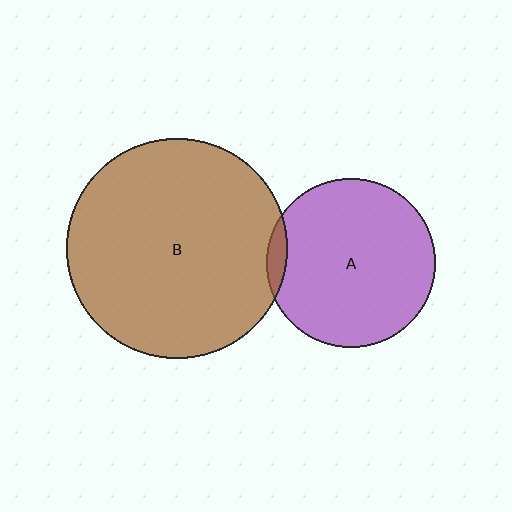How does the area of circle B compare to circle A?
Approximately 1.7 times.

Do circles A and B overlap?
Yes.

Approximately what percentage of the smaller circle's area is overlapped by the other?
Approximately 5%.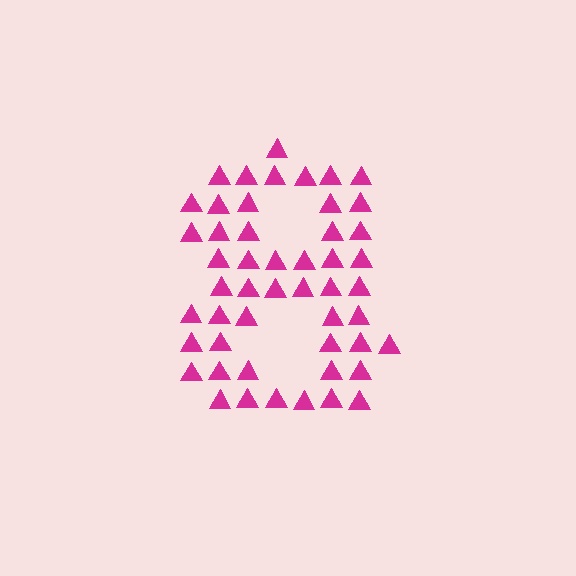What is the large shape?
The large shape is the digit 8.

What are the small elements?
The small elements are triangles.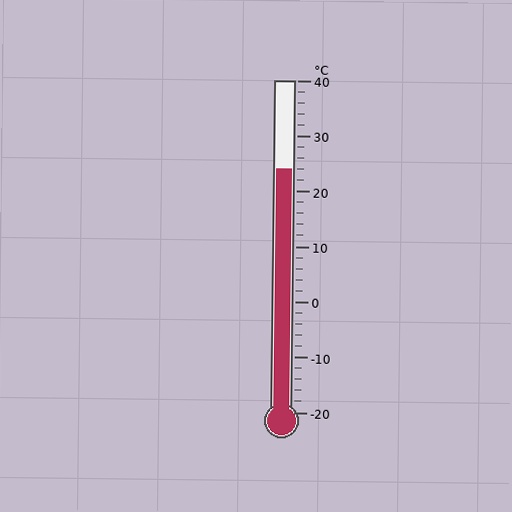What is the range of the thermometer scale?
The thermometer scale ranges from -20°C to 40°C.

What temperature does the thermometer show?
The thermometer shows approximately 24°C.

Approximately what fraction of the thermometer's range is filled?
The thermometer is filled to approximately 75% of its range.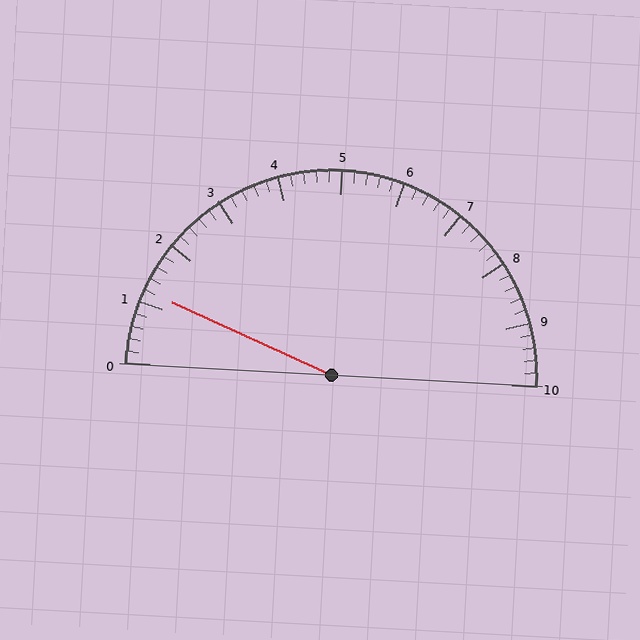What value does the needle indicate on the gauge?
The needle indicates approximately 1.2.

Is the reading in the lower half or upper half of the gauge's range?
The reading is in the lower half of the range (0 to 10).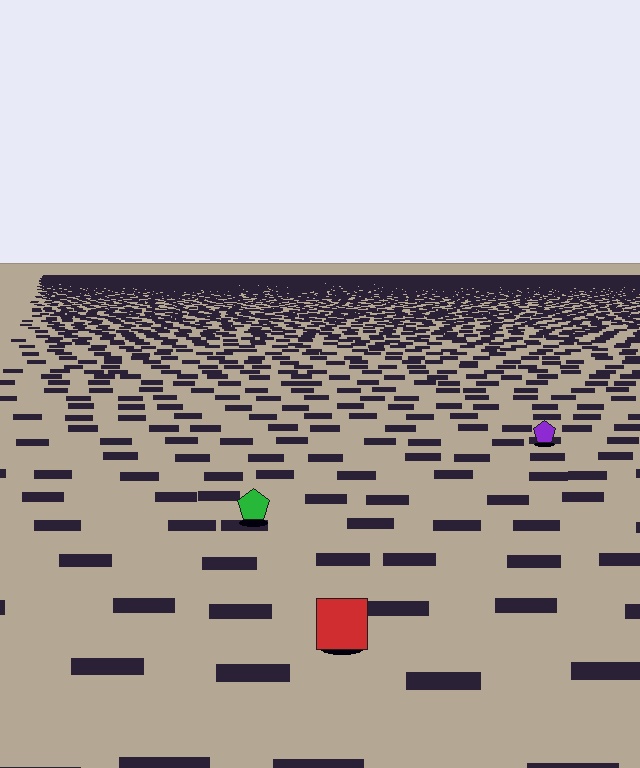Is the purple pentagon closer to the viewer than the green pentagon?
No. The green pentagon is closer — you can tell from the texture gradient: the ground texture is coarser near it.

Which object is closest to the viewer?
The red square is closest. The texture marks near it are larger and more spread out.